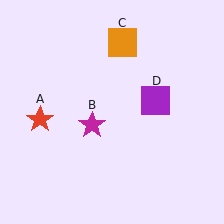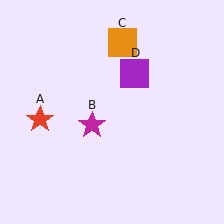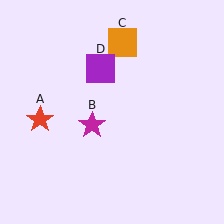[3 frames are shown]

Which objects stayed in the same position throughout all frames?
Red star (object A) and magenta star (object B) and orange square (object C) remained stationary.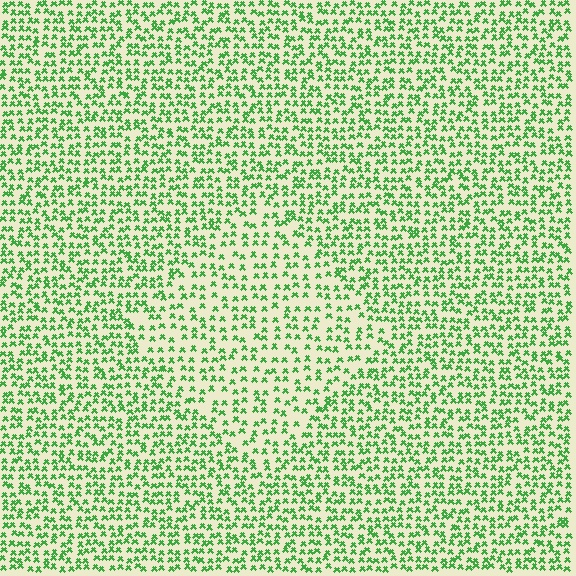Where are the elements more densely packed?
The elements are more densely packed outside the diamond boundary.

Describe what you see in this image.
The image contains small green elements arranged at two different densities. A diamond-shaped region is visible where the elements are less densely packed than the surrounding area.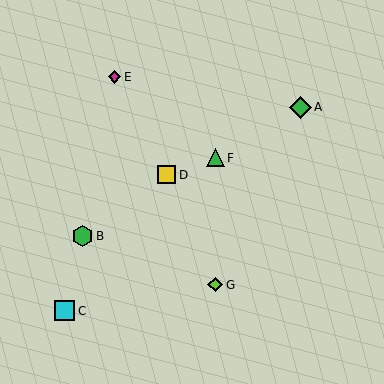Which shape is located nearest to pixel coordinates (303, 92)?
The green diamond (labeled A) at (300, 107) is nearest to that location.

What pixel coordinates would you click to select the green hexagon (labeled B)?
Click at (83, 236) to select the green hexagon B.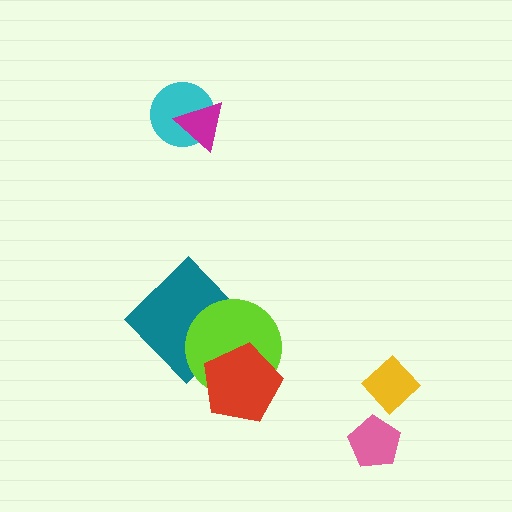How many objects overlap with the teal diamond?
1 object overlaps with the teal diamond.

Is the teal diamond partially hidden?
Yes, it is partially covered by another shape.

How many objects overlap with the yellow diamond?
0 objects overlap with the yellow diamond.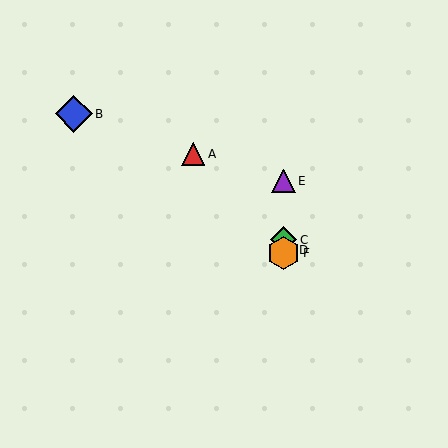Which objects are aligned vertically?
Objects C, D, E, F are aligned vertically.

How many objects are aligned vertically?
4 objects (C, D, E, F) are aligned vertically.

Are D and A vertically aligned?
No, D is at x≈283 and A is at x≈193.